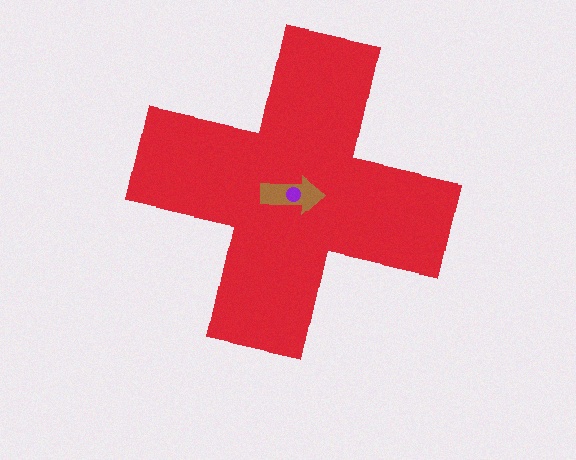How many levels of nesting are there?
3.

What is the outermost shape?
The red cross.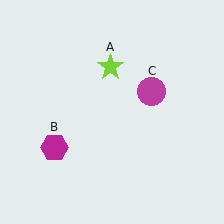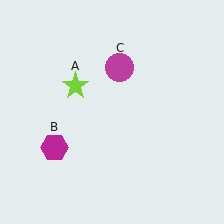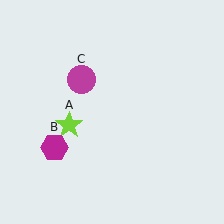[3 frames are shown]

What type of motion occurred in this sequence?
The lime star (object A), magenta circle (object C) rotated counterclockwise around the center of the scene.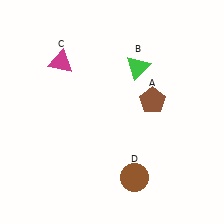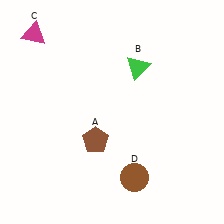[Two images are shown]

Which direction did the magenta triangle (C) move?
The magenta triangle (C) moved up.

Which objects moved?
The objects that moved are: the brown pentagon (A), the magenta triangle (C).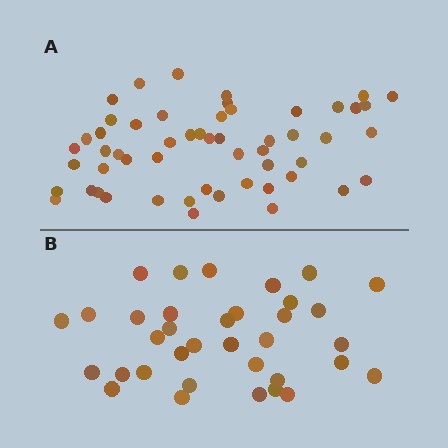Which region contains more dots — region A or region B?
Region A (the top region) has more dots.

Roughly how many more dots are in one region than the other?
Region A has approximately 20 more dots than region B.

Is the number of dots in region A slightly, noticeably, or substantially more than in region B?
Region A has substantially more. The ratio is roughly 1.5 to 1.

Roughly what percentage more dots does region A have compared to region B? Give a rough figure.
About 55% more.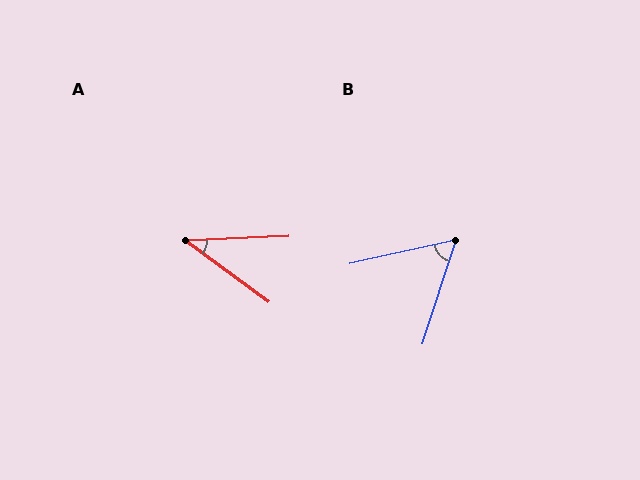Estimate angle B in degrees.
Approximately 60 degrees.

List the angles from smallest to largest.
A (39°), B (60°).